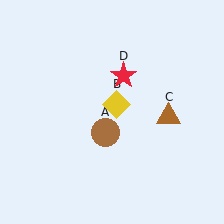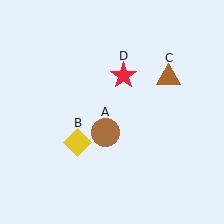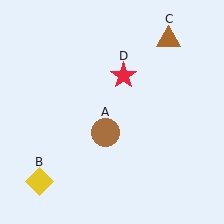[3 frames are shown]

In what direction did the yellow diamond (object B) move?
The yellow diamond (object B) moved down and to the left.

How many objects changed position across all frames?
2 objects changed position: yellow diamond (object B), brown triangle (object C).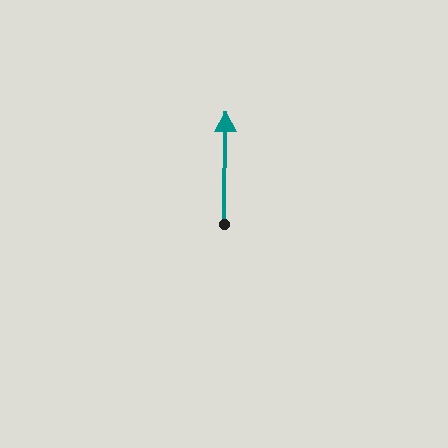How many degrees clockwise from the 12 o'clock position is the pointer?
Approximately 1 degrees.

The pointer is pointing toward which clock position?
Roughly 12 o'clock.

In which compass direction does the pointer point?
North.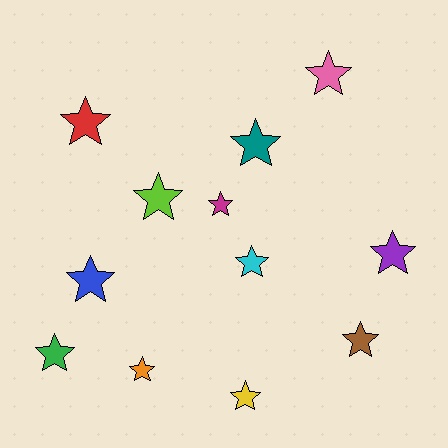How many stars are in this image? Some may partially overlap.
There are 12 stars.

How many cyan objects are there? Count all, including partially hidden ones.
There is 1 cyan object.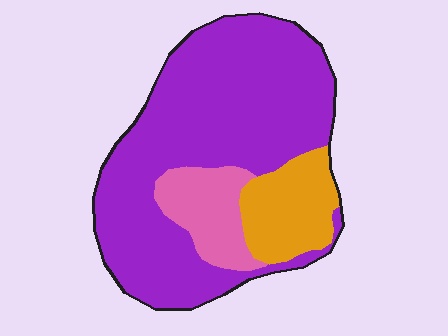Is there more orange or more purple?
Purple.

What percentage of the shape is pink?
Pink takes up about one eighth (1/8) of the shape.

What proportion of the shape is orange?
Orange covers around 15% of the shape.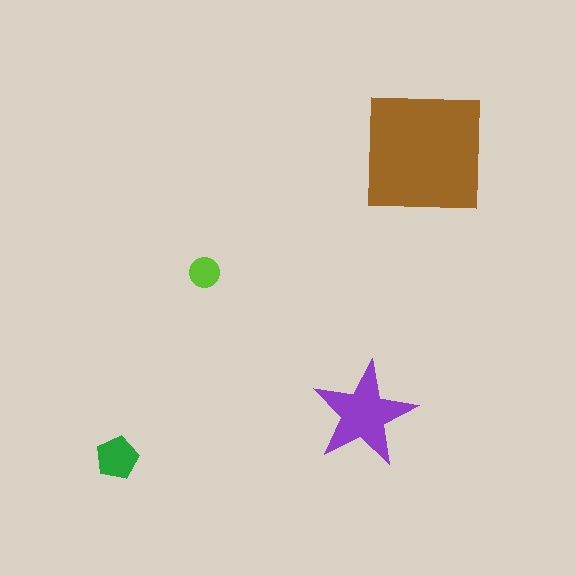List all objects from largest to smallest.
The brown square, the purple star, the green pentagon, the lime circle.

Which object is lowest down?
The green pentagon is bottommost.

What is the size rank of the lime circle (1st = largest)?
4th.